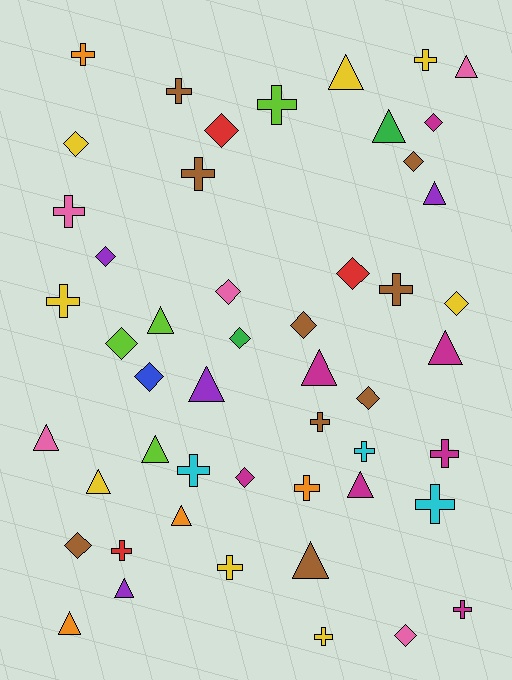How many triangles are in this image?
There are 16 triangles.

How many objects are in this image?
There are 50 objects.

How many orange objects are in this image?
There are 4 orange objects.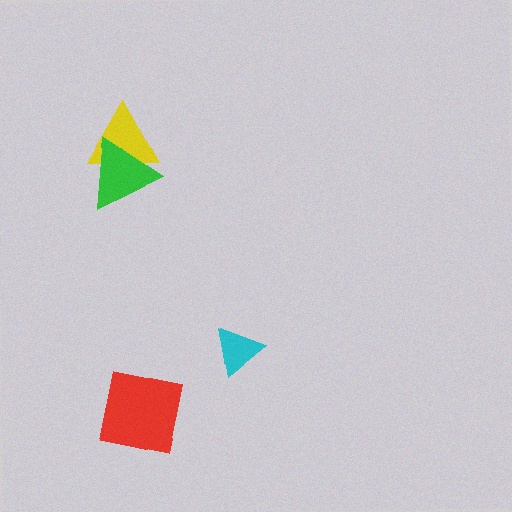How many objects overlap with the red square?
0 objects overlap with the red square.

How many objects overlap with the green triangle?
1 object overlaps with the green triangle.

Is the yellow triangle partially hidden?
Yes, it is partially covered by another shape.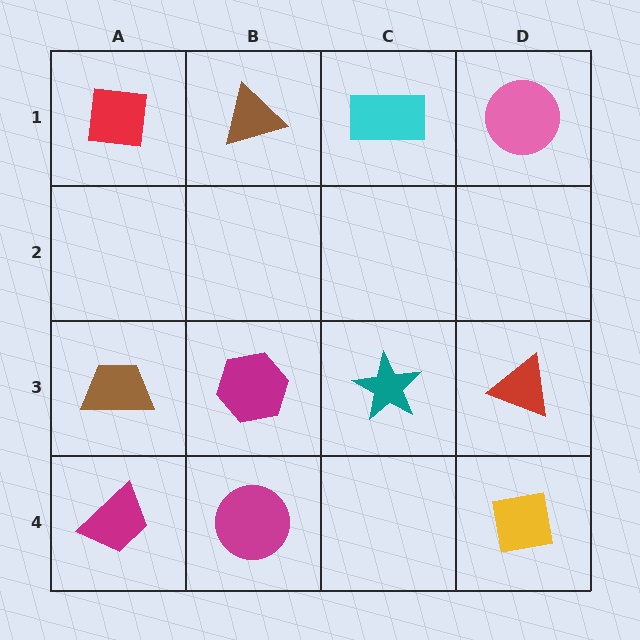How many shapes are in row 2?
0 shapes.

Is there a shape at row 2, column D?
No, that cell is empty.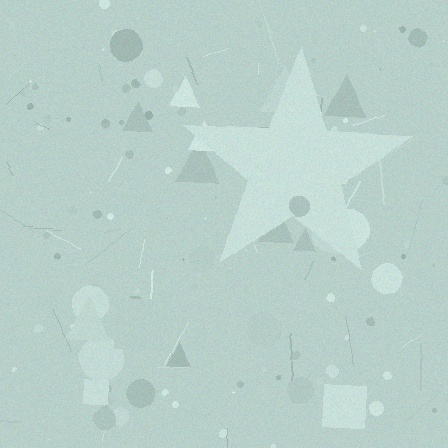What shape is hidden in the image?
A star is hidden in the image.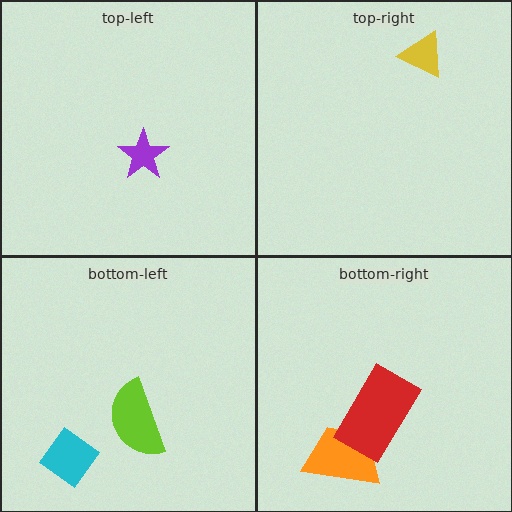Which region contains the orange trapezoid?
The bottom-right region.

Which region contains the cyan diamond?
The bottom-left region.